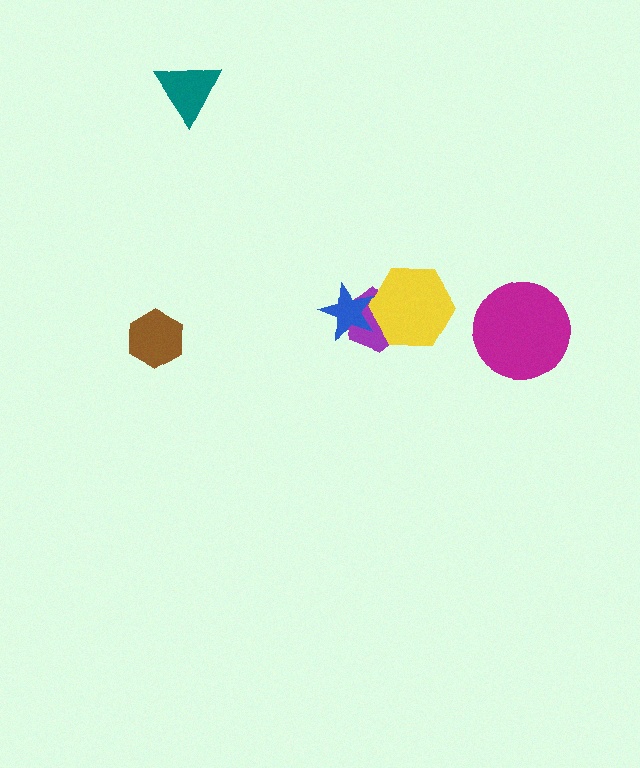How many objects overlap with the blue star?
2 objects overlap with the blue star.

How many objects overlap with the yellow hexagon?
2 objects overlap with the yellow hexagon.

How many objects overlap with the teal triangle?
0 objects overlap with the teal triangle.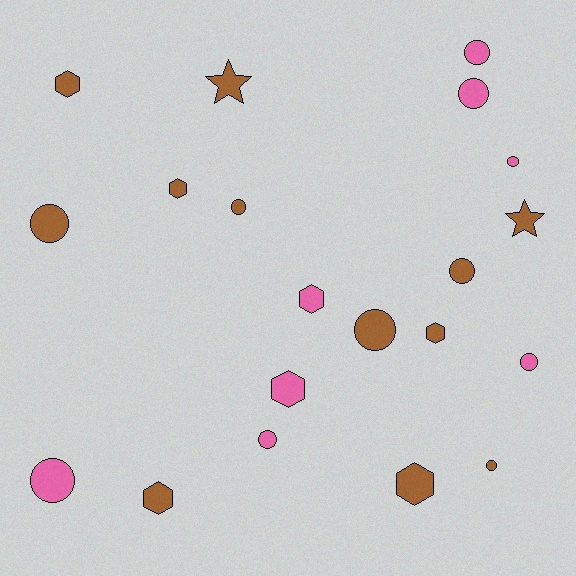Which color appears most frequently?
Brown, with 12 objects.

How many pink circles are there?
There are 6 pink circles.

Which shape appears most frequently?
Circle, with 11 objects.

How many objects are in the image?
There are 20 objects.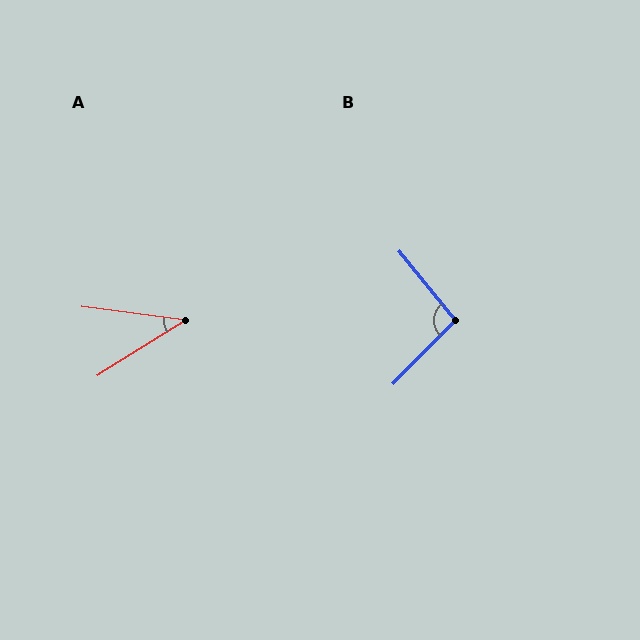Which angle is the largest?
B, at approximately 96 degrees.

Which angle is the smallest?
A, at approximately 39 degrees.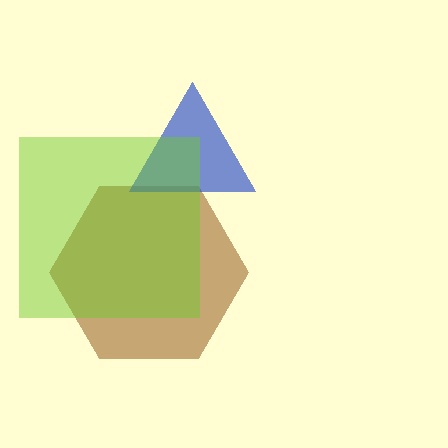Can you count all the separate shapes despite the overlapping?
Yes, there are 3 separate shapes.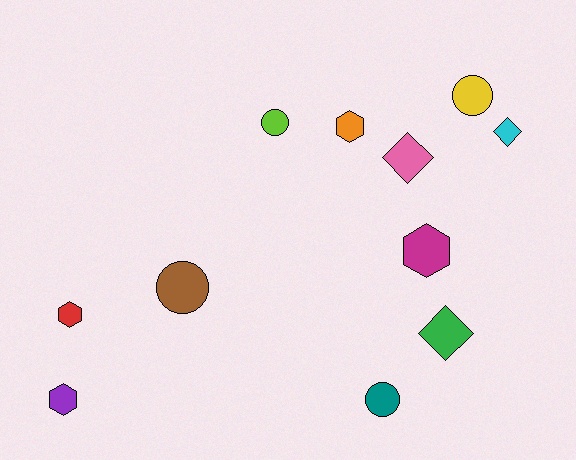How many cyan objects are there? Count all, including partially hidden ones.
There is 1 cyan object.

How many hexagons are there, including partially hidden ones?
There are 4 hexagons.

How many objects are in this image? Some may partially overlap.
There are 11 objects.